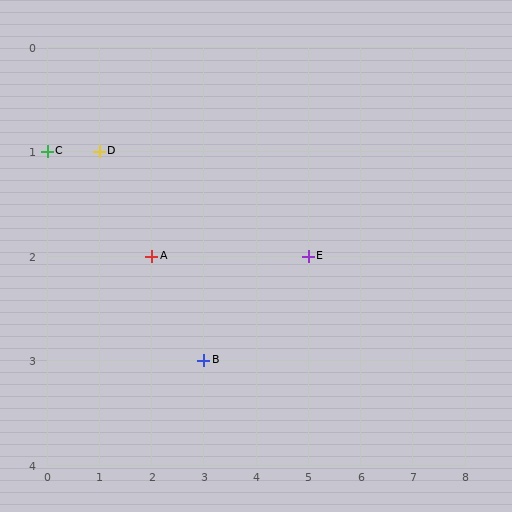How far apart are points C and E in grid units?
Points C and E are 5 columns and 1 row apart (about 5.1 grid units diagonally).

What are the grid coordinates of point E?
Point E is at grid coordinates (5, 2).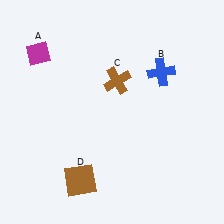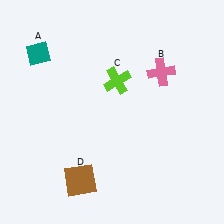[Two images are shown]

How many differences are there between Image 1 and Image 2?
There are 3 differences between the two images.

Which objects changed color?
A changed from magenta to teal. B changed from blue to pink. C changed from brown to lime.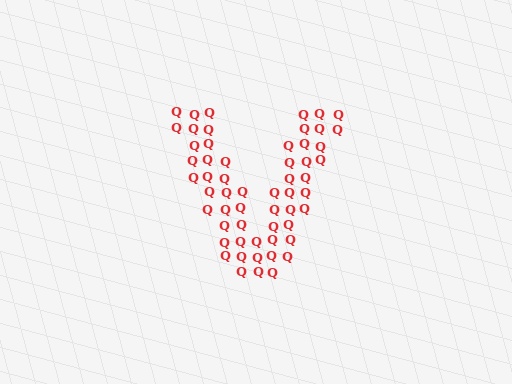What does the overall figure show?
The overall figure shows the letter V.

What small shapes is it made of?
It is made of small letter Q's.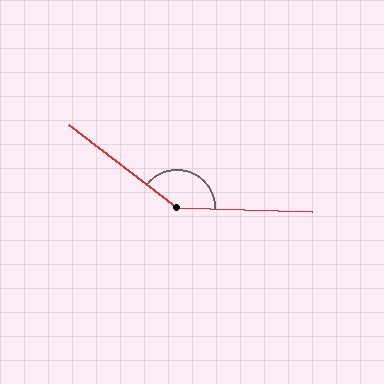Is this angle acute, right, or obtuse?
It is obtuse.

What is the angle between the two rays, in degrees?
Approximately 144 degrees.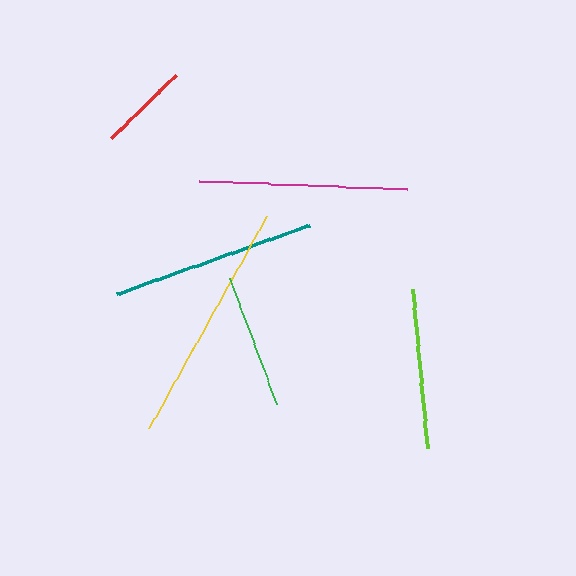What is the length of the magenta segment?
The magenta segment is approximately 209 pixels long.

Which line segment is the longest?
The yellow line is the longest at approximately 242 pixels.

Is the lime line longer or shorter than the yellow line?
The yellow line is longer than the lime line.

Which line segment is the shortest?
The red line is the shortest at approximately 91 pixels.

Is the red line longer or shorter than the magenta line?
The magenta line is longer than the red line.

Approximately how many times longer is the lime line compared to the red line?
The lime line is approximately 1.8 times the length of the red line.